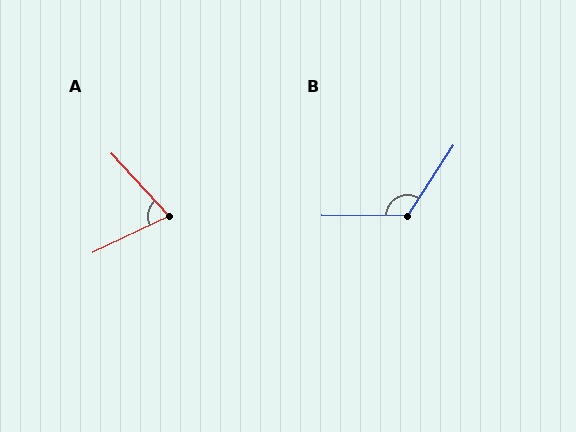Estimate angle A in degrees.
Approximately 73 degrees.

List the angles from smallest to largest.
A (73°), B (122°).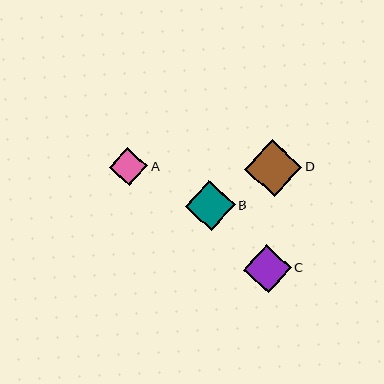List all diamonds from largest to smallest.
From largest to smallest: D, B, C, A.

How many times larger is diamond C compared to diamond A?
Diamond C is approximately 1.2 times the size of diamond A.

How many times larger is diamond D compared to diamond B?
Diamond D is approximately 1.1 times the size of diamond B.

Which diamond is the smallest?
Diamond A is the smallest with a size of approximately 39 pixels.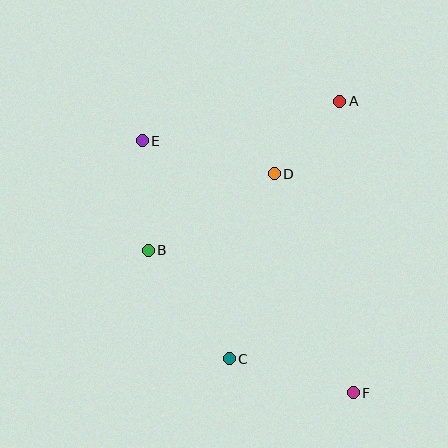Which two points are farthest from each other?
Points E and F are farthest from each other.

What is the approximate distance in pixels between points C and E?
The distance between C and E is approximately 235 pixels.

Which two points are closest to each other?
Points A and D are closest to each other.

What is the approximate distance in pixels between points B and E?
The distance between B and E is approximately 110 pixels.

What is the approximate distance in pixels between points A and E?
The distance between A and E is approximately 201 pixels.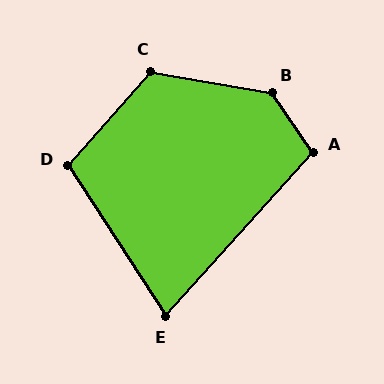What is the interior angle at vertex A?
Approximately 103 degrees (obtuse).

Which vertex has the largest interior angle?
B, at approximately 135 degrees.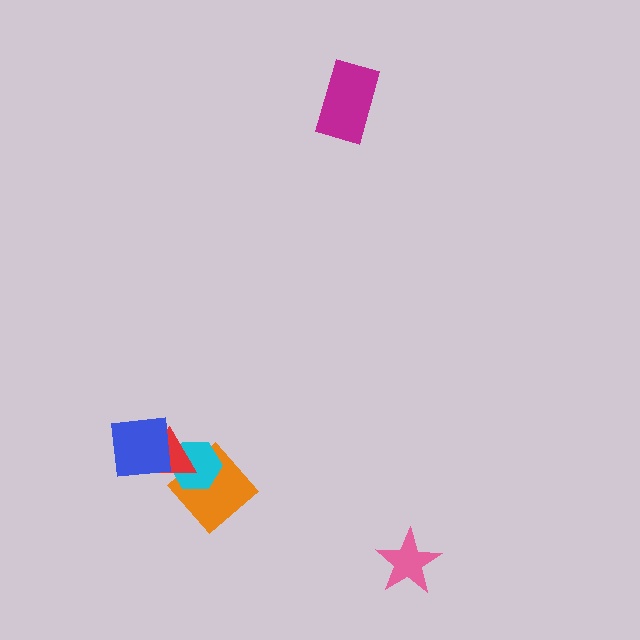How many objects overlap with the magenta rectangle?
0 objects overlap with the magenta rectangle.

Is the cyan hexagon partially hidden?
Yes, it is partially covered by another shape.